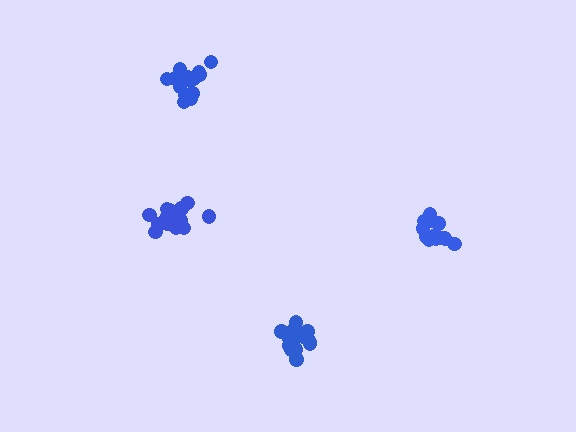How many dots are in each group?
Group 1: 13 dots, Group 2: 18 dots, Group 3: 15 dots, Group 4: 19 dots (65 total).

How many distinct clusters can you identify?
There are 4 distinct clusters.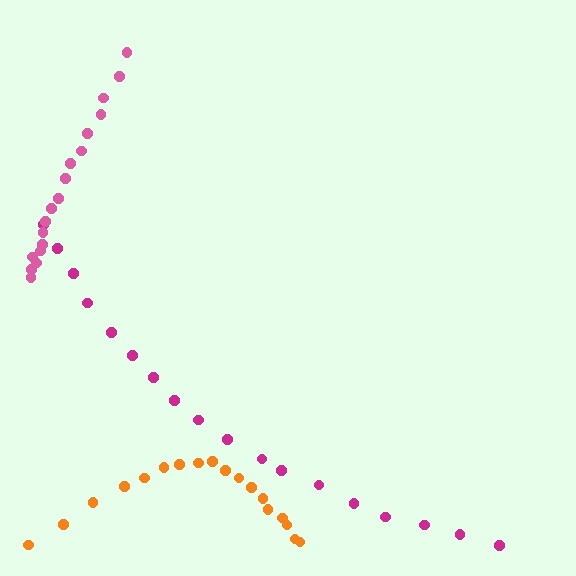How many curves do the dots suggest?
There are 3 distinct paths.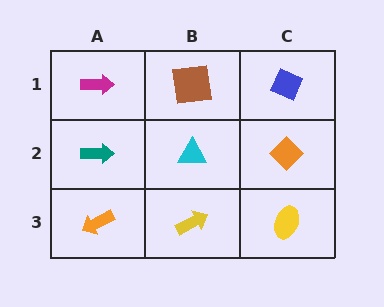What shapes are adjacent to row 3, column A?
A teal arrow (row 2, column A), a yellow arrow (row 3, column B).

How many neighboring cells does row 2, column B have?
4.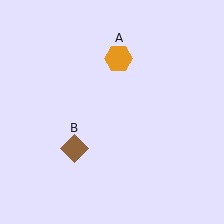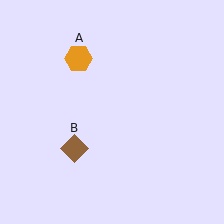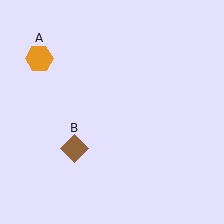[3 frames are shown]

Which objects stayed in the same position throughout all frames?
Brown diamond (object B) remained stationary.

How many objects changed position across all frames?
1 object changed position: orange hexagon (object A).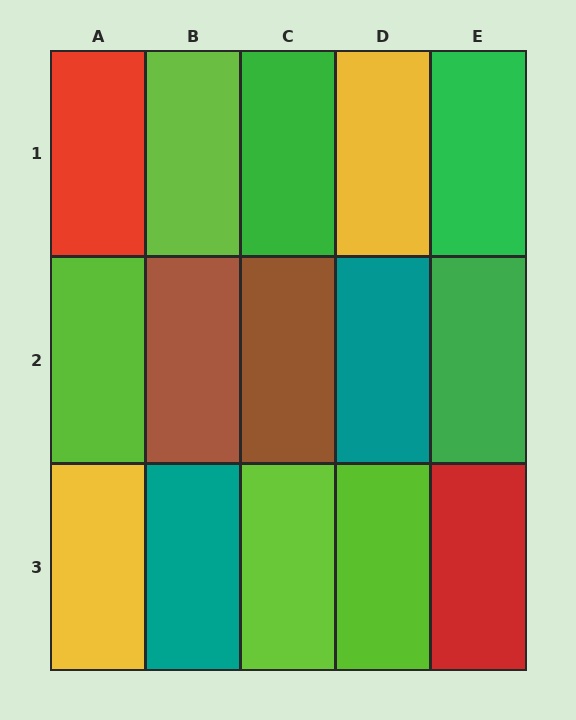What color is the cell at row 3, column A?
Yellow.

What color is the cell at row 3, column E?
Red.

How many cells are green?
3 cells are green.